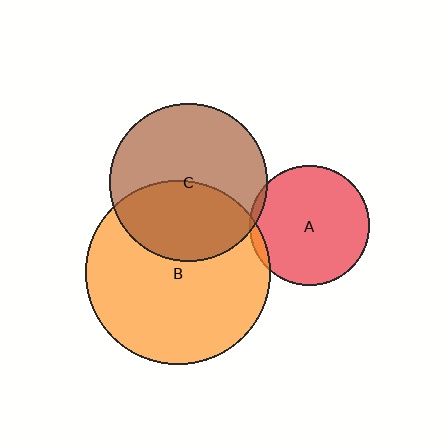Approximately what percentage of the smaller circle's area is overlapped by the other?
Approximately 5%.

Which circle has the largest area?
Circle B (orange).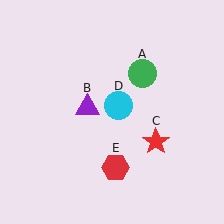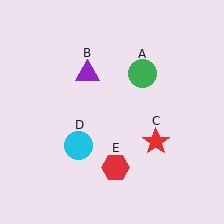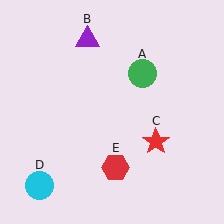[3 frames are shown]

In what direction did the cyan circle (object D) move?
The cyan circle (object D) moved down and to the left.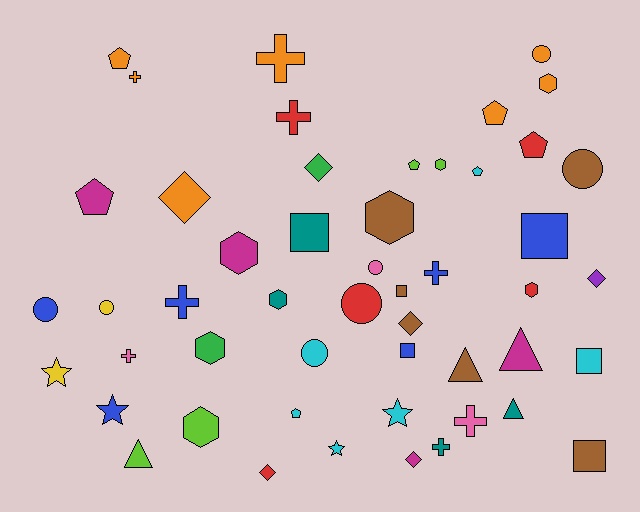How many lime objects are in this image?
There are 4 lime objects.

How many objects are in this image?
There are 50 objects.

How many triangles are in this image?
There are 4 triangles.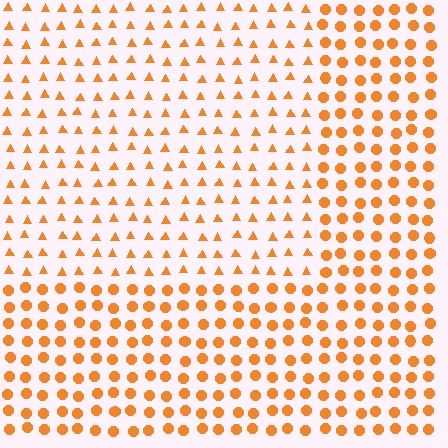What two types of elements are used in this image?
The image uses triangles inside the rectangle region and circles outside it.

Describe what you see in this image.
The image is filled with small orange elements arranged in a uniform grid. A rectangle-shaped region contains triangles, while the surrounding area contains circles. The boundary is defined purely by the change in element shape.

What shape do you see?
I see a rectangle.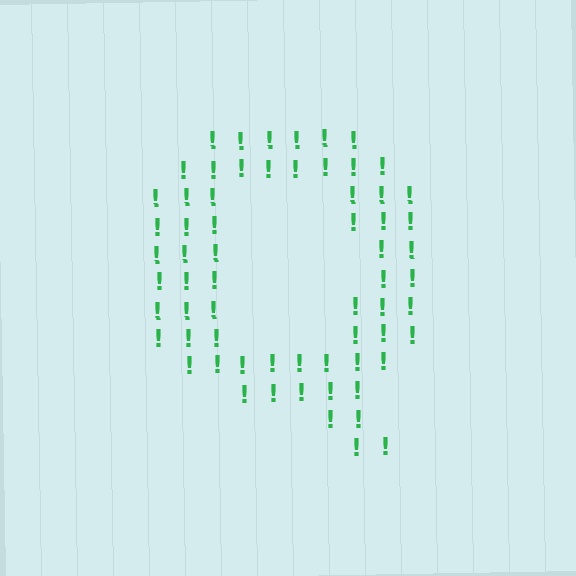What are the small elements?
The small elements are exclamation marks.